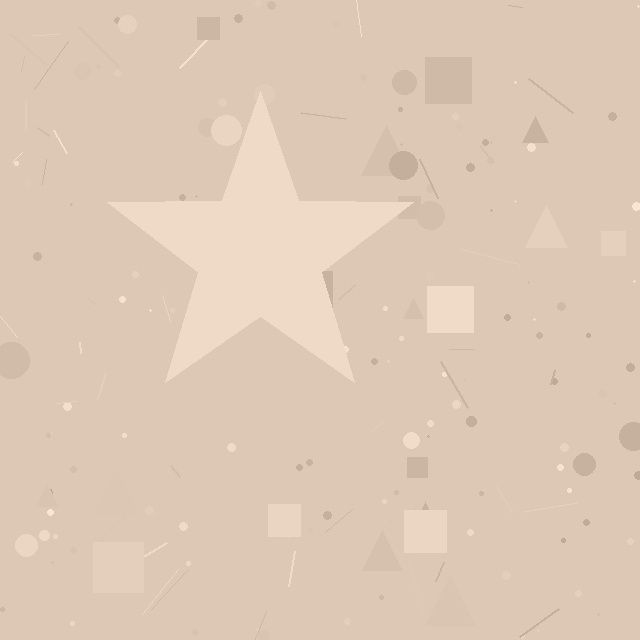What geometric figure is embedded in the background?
A star is embedded in the background.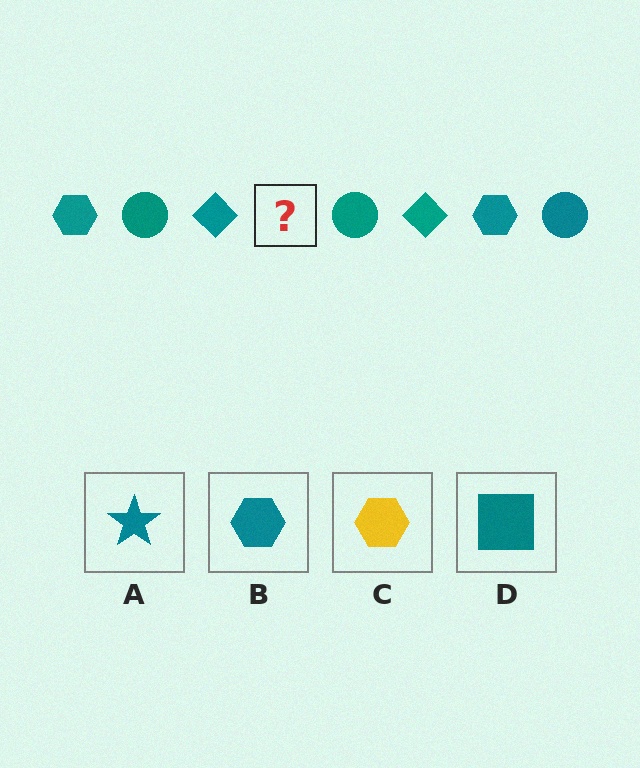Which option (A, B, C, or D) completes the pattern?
B.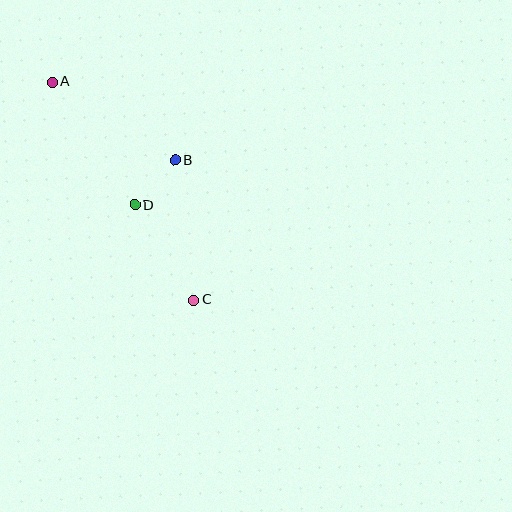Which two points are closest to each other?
Points B and D are closest to each other.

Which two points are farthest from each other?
Points A and C are farthest from each other.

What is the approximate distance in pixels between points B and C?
The distance between B and C is approximately 141 pixels.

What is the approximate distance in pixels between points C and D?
The distance between C and D is approximately 111 pixels.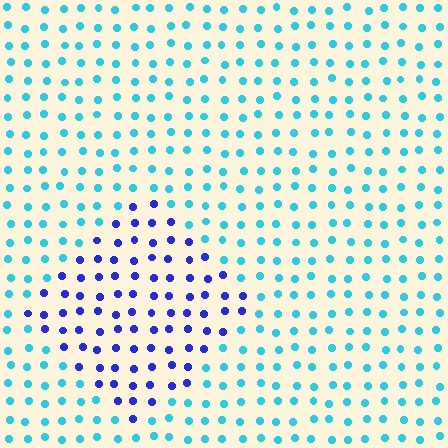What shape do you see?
I see a diamond.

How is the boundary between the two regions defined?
The boundary is defined purely by a slight shift in hue (about 53 degrees). Spacing, size, and orientation are identical on both sides.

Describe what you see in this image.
The image is filled with small cyan elements in a uniform arrangement. A diamond-shaped region is visible where the elements are tinted to a slightly different hue, forming a subtle color boundary.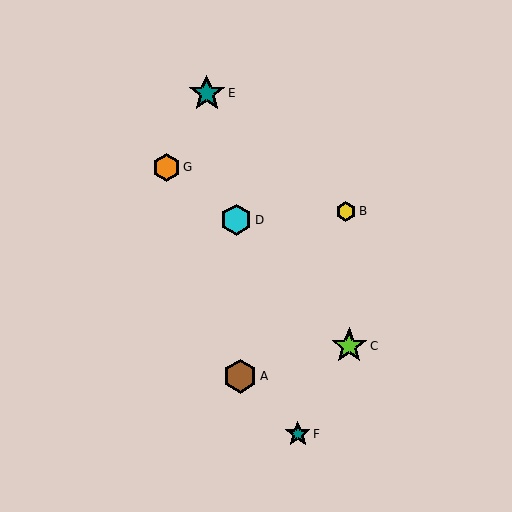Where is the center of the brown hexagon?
The center of the brown hexagon is at (240, 376).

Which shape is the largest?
The teal star (labeled E) is the largest.